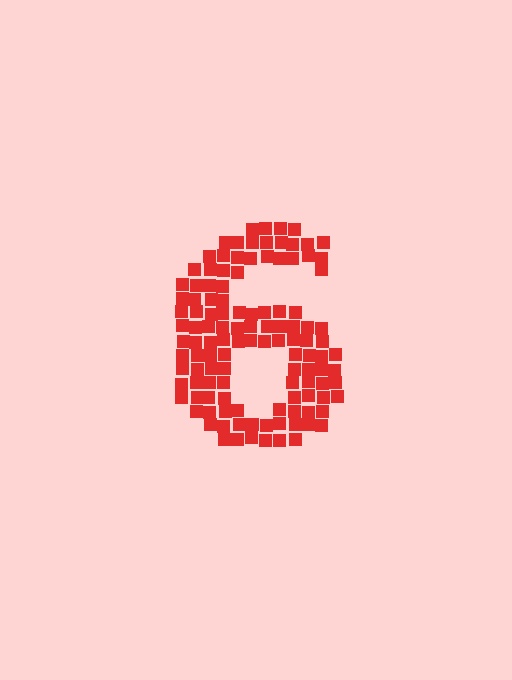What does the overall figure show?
The overall figure shows the digit 6.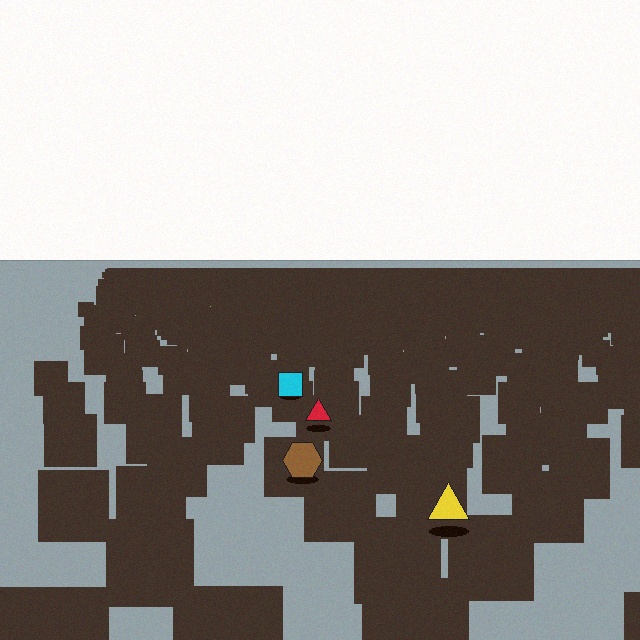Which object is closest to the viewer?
The yellow triangle is closest. The texture marks near it are larger and more spread out.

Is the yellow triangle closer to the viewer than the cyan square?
Yes. The yellow triangle is closer — you can tell from the texture gradient: the ground texture is coarser near it.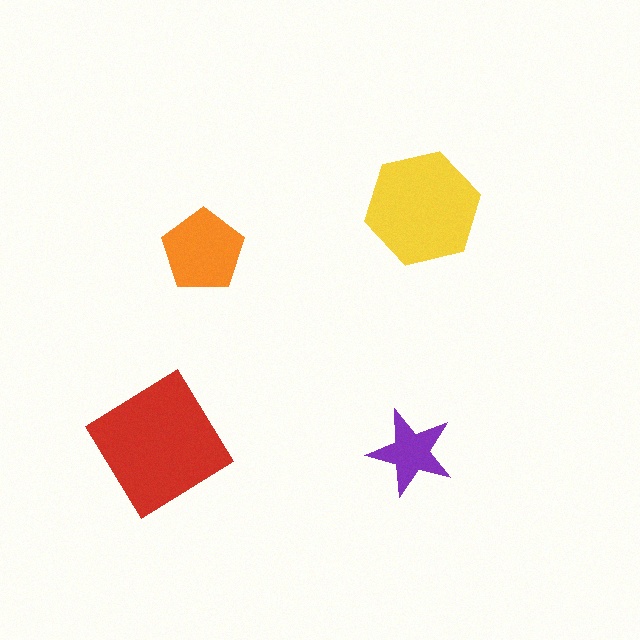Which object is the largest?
The red diamond.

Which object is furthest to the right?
The yellow hexagon is rightmost.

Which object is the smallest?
The purple star.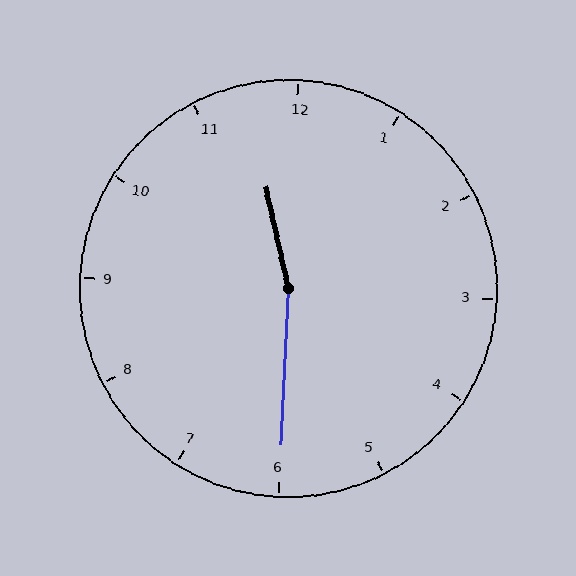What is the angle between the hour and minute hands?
Approximately 165 degrees.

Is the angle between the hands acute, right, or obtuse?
It is obtuse.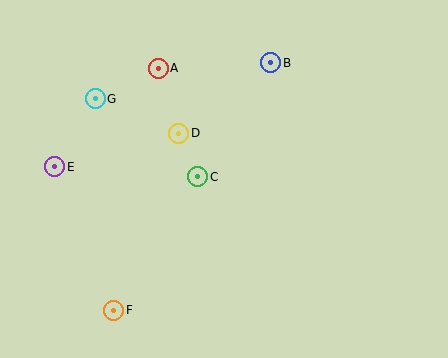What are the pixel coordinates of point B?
Point B is at (271, 63).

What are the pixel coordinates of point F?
Point F is at (114, 310).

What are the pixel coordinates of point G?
Point G is at (95, 99).